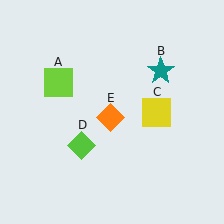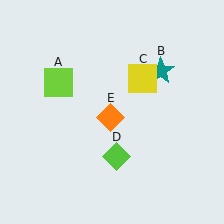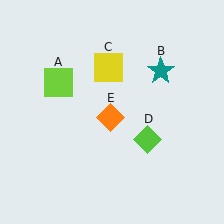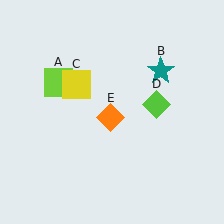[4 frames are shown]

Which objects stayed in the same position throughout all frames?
Lime square (object A) and teal star (object B) and orange diamond (object E) remained stationary.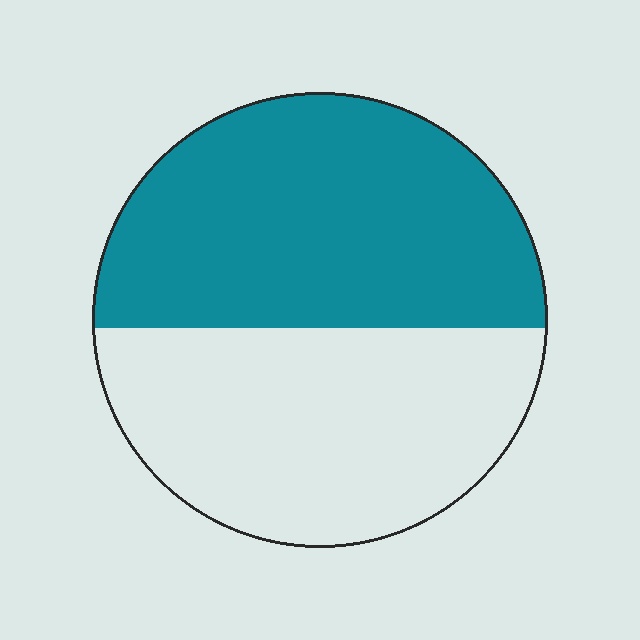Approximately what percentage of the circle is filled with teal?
Approximately 50%.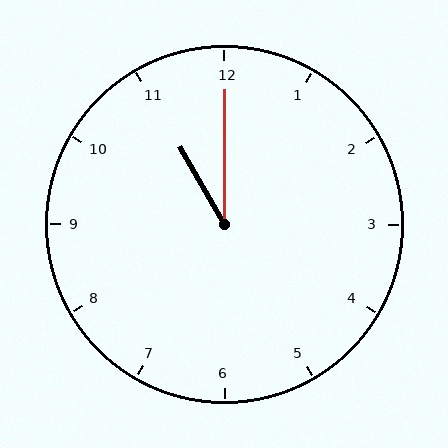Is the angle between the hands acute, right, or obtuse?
It is acute.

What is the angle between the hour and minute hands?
Approximately 30 degrees.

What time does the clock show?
11:00.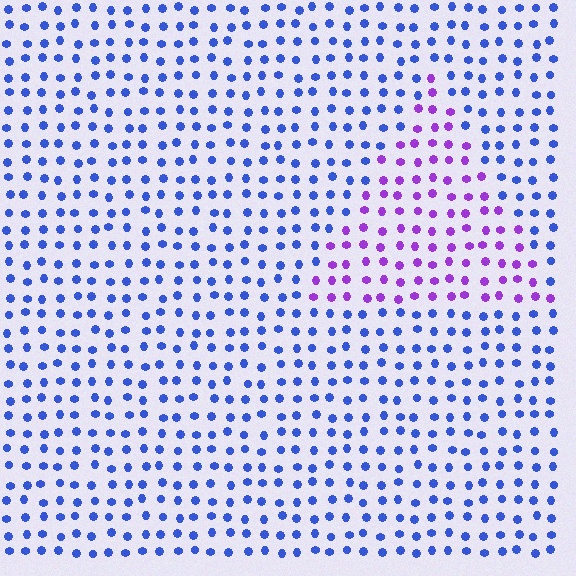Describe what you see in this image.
The image is filled with small blue elements in a uniform arrangement. A triangle-shaped region is visible where the elements are tinted to a slightly different hue, forming a subtle color boundary.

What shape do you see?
I see a triangle.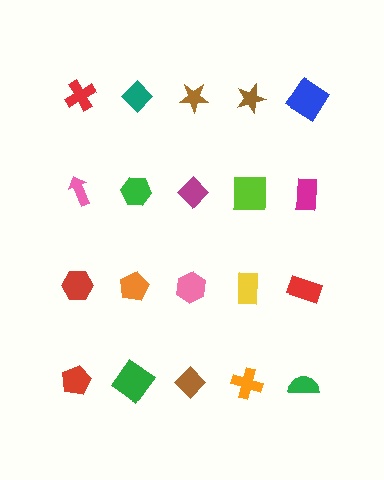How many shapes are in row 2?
5 shapes.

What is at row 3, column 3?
A pink hexagon.